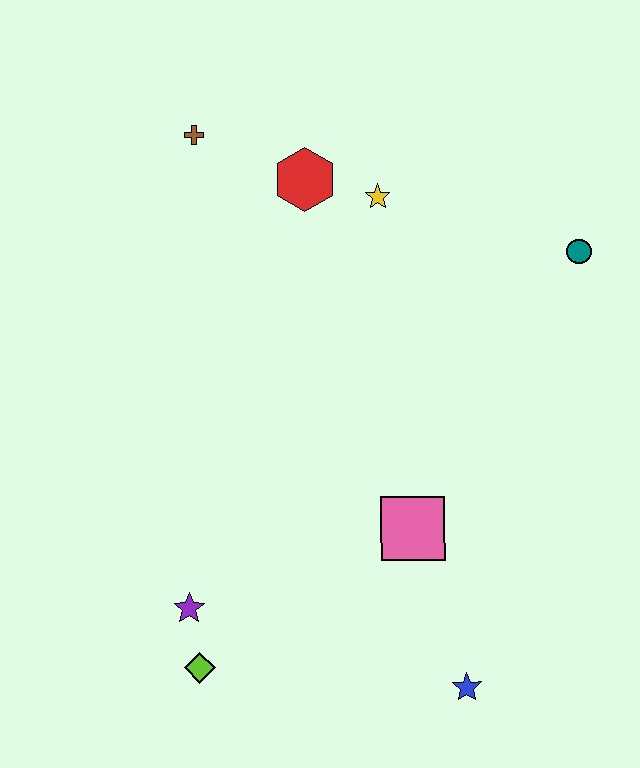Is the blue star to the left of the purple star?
No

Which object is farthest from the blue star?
The brown cross is farthest from the blue star.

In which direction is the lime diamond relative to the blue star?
The lime diamond is to the left of the blue star.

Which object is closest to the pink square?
The blue star is closest to the pink square.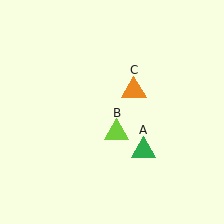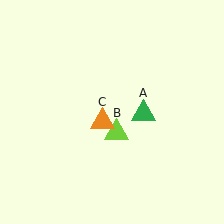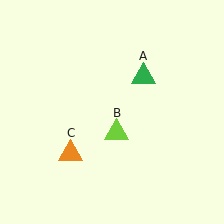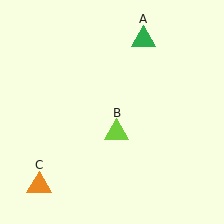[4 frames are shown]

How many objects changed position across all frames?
2 objects changed position: green triangle (object A), orange triangle (object C).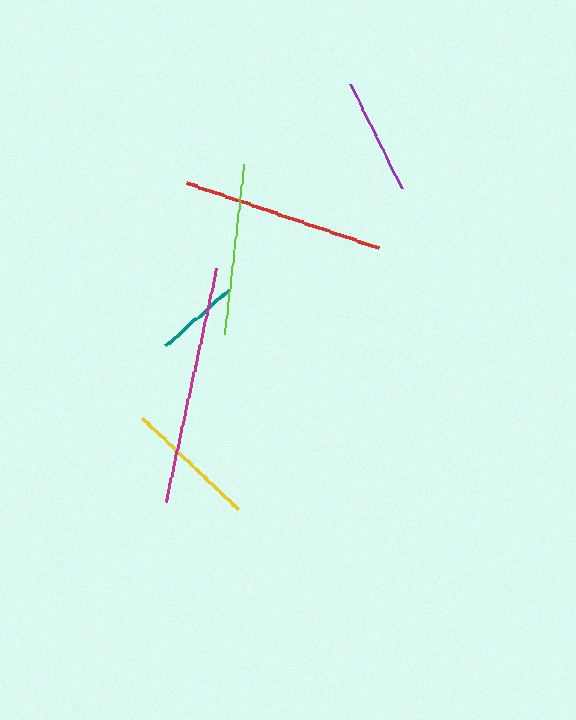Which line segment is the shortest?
The teal line is the shortest at approximately 84 pixels.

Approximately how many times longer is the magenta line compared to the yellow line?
The magenta line is approximately 1.8 times the length of the yellow line.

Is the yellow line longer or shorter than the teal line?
The yellow line is longer than the teal line.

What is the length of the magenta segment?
The magenta segment is approximately 239 pixels long.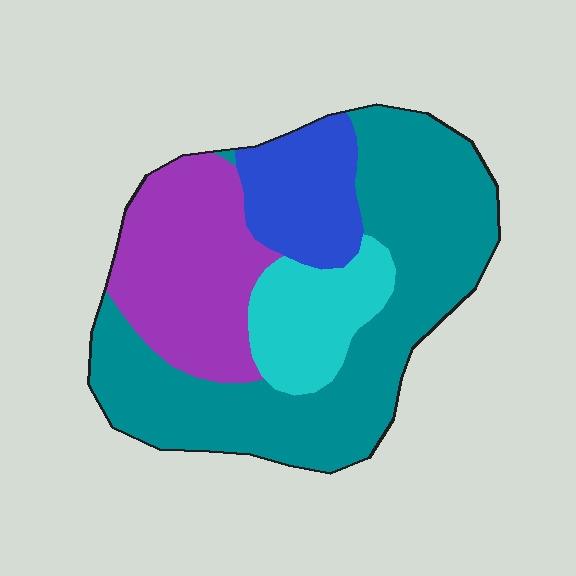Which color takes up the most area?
Teal, at roughly 50%.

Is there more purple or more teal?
Teal.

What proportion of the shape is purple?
Purple covers roughly 25% of the shape.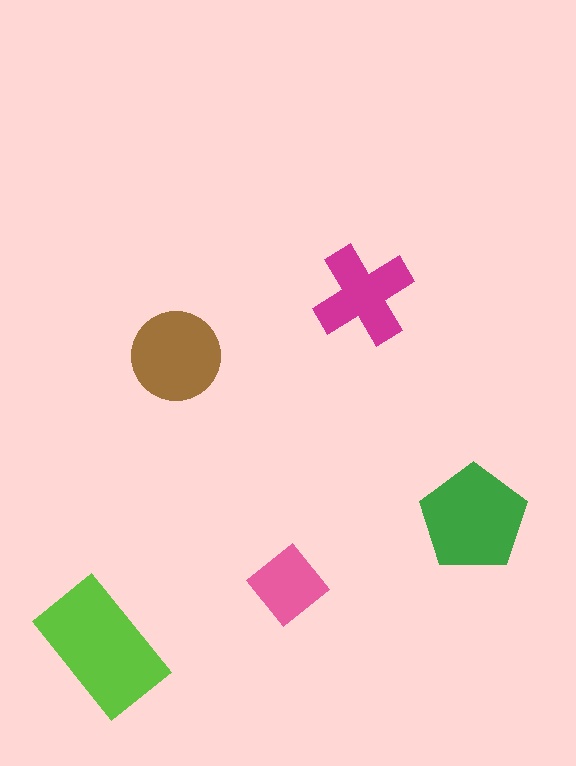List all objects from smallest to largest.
The pink diamond, the magenta cross, the brown circle, the green pentagon, the lime rectangle.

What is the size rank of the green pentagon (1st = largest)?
2nd.